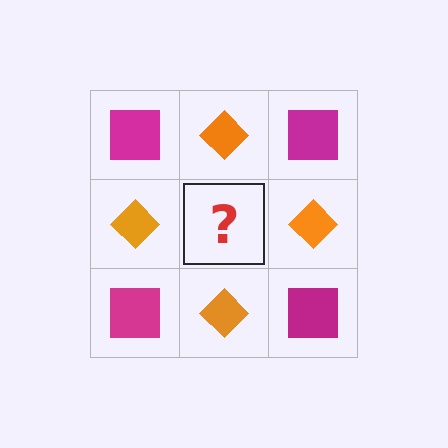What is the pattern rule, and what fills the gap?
The rule is that it alternates magenta square and orange diamond in a checkerboard pattern. The gap should be filled with a magenta square.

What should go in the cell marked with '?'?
The missing cell should contain a magenta square.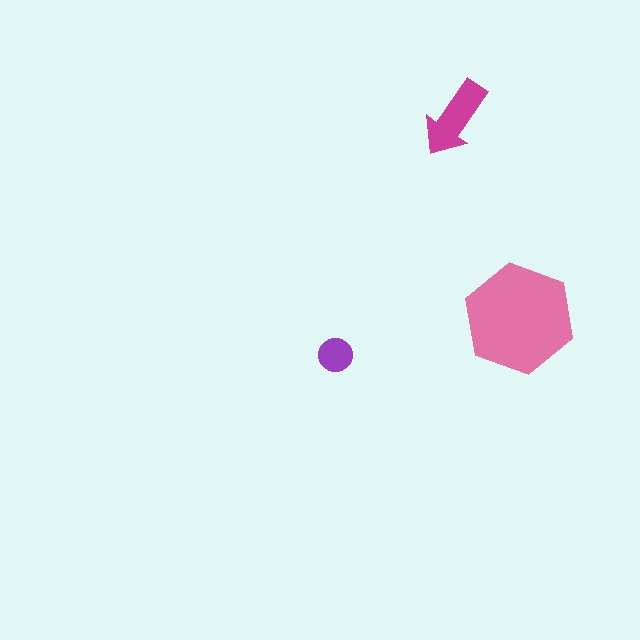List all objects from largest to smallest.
The pink hexagon, the magenta arrow, the purple circle.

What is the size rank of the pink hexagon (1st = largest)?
1st.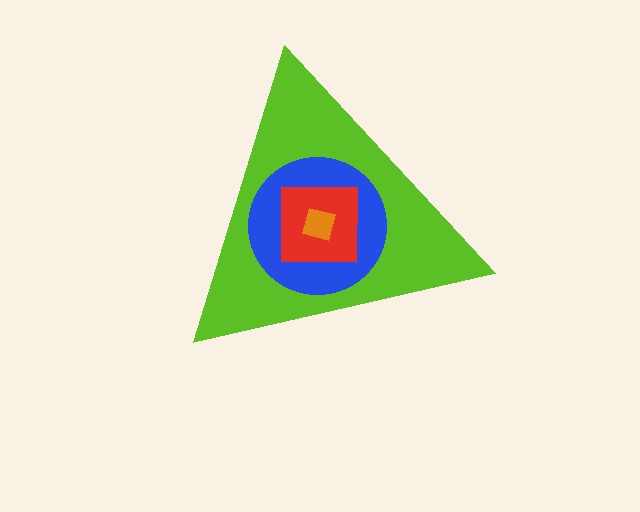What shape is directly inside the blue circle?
The red square.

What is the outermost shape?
The lime triangle.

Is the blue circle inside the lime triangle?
Yes.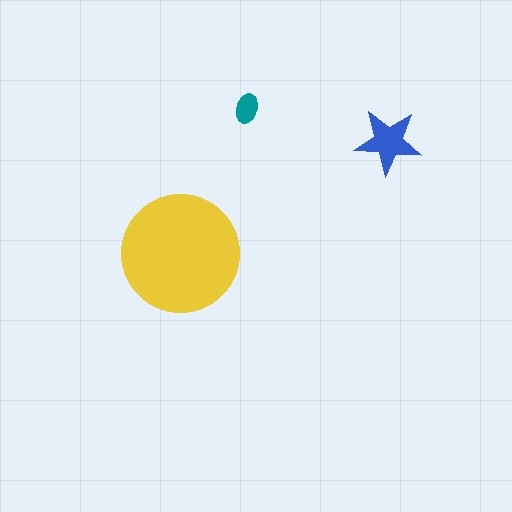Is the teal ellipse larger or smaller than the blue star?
Smaller.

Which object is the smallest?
The teal ellipse.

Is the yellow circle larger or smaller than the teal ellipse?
Larger.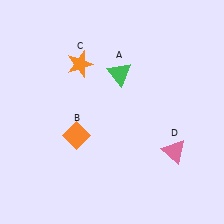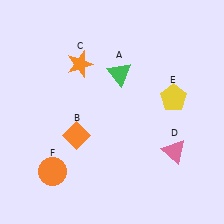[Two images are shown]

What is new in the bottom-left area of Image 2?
An orange circle (F) was added in the bottom-left area of Image 2.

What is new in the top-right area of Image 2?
A yellow pentagon (E) was added in the top-right area of Image 2.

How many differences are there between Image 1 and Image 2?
There are 2 differences between the two images.